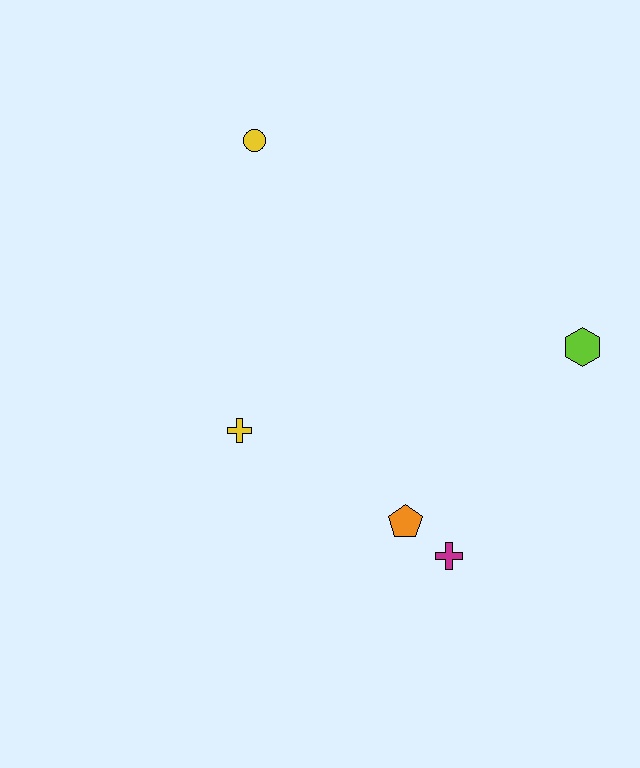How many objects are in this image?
There are 5 objects.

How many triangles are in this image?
There are no triangles.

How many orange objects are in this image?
There is 1 orange object.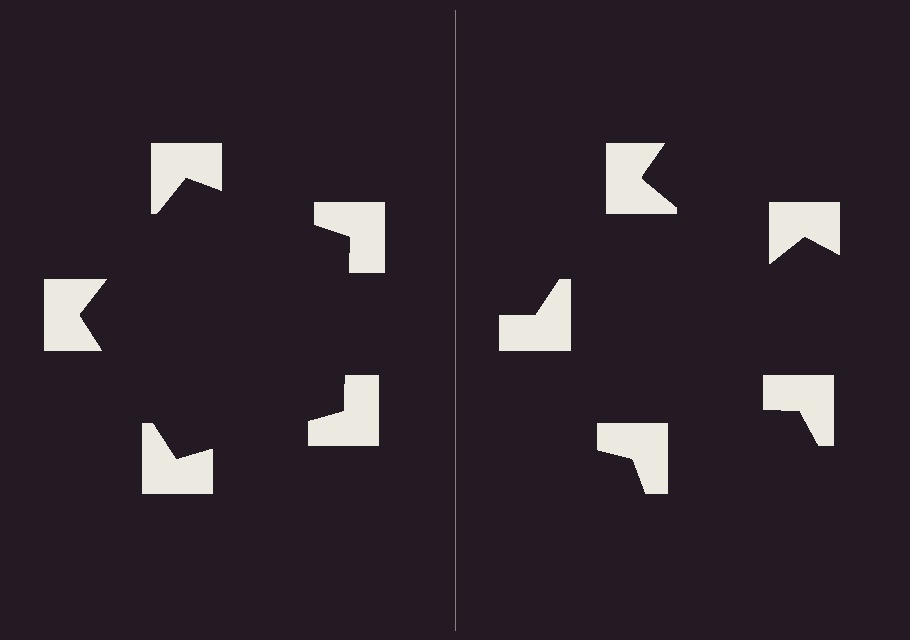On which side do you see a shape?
An illusory pentagon appears on the left side. On the right side the wedge cuts are rotated, so no coherent shape forms.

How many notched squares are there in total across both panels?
10 — 5 on each side.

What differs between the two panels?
The notched squares are positioned identically on both sides; only the wedge orientations differ. On the left they align to a pentagon; on the right they are misaligned.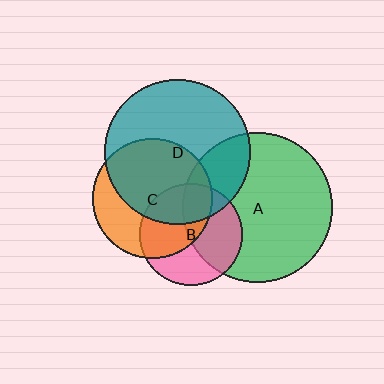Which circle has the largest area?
Circle A (green).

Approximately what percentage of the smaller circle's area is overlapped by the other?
Approximately 50%.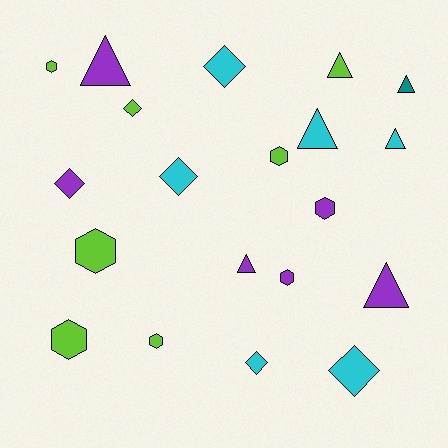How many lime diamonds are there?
There is 1 lime diamond.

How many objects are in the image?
There are 20 objects.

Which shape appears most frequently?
Hexagon, with 7 objects.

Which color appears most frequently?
Lime, with 7 objects.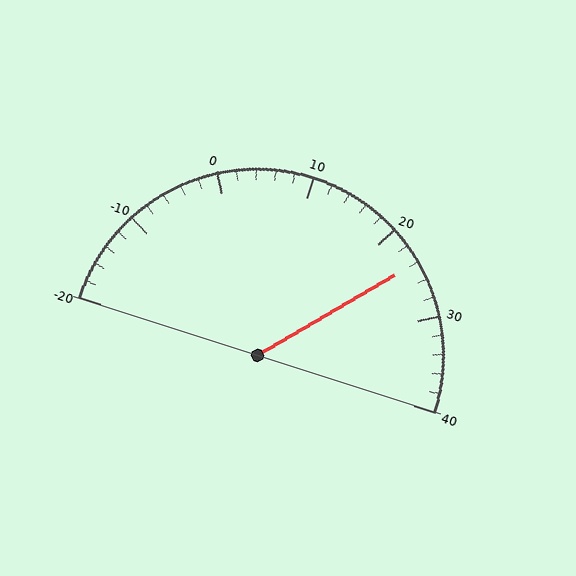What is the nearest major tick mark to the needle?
The nearest major tick mark is 20.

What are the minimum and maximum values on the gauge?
The gauge ranges from -20 to 40.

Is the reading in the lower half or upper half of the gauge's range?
The reading is in the upper half of the range (-20 to 40).